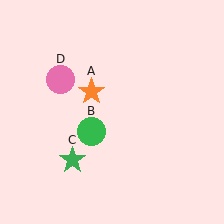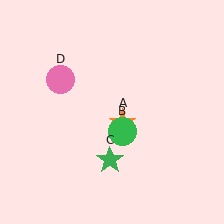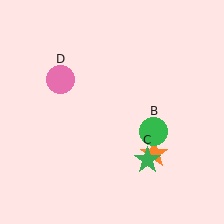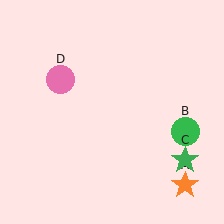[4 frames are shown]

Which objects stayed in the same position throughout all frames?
Pink circle (object D) remained stationary.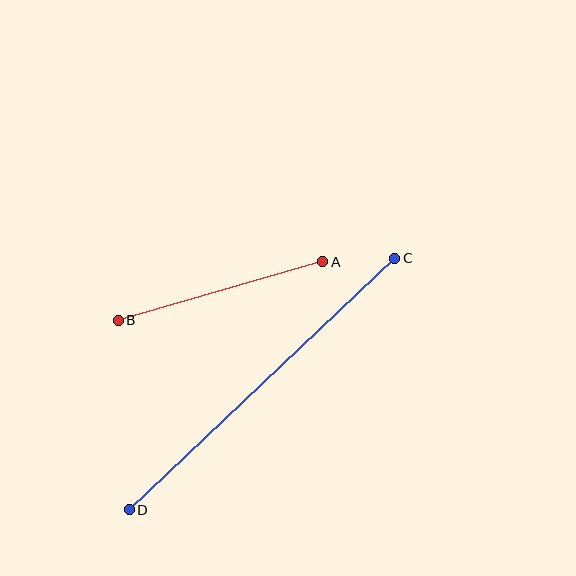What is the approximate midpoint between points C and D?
The midpoint is at approximately (262, 384) pixels.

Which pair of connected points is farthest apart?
Points C and D are farthest apart.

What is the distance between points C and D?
The distance is approximately 366 pixels.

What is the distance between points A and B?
The distance is approximately 212 pixels.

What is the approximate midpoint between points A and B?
The midpoint is at approximately (221, 291) pixels.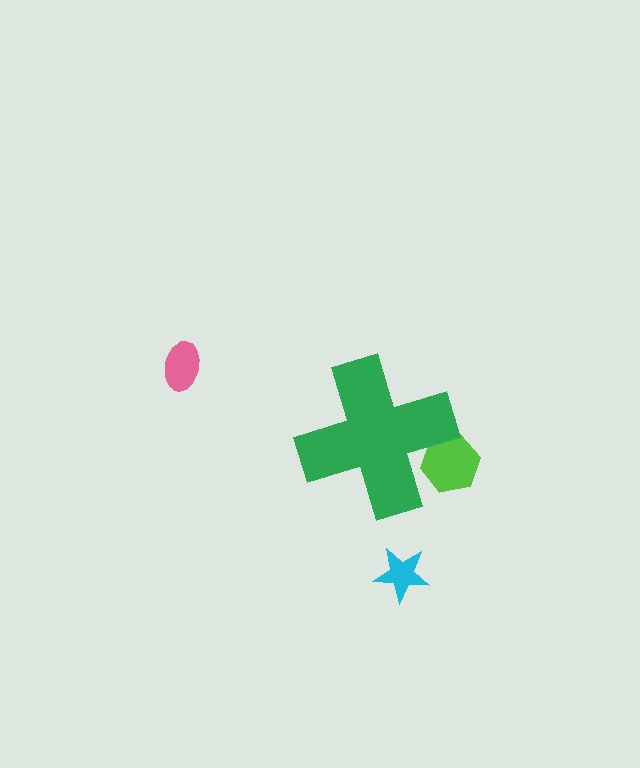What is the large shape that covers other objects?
A green cross.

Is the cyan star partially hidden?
No, the cyan star is fully visible.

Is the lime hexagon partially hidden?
Yes, the lime hexagon is partially hidden behind the green cross.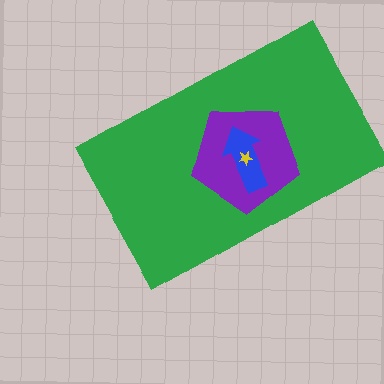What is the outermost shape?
The green rectangle.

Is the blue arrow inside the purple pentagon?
Yes.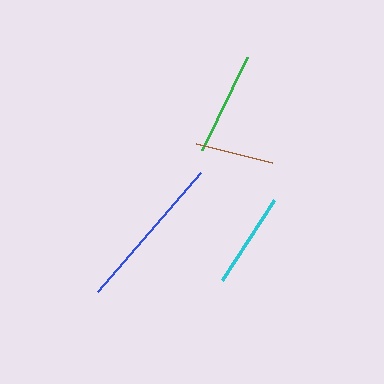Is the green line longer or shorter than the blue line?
The blue line is longer than the green line.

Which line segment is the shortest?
The brown line is the shortest at approximately 78 pixels.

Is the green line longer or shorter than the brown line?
The green line is longer than the brown line.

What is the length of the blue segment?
The blue segment is approximately 158 pixels long.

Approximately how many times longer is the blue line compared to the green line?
The blue line is approximately 1.5 times the length of the green line.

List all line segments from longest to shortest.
From longest to shortest: blue, green, cyan, brown.